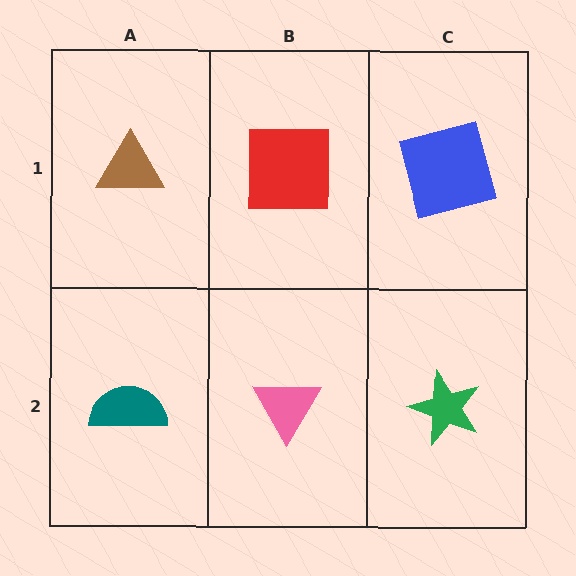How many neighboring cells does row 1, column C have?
2.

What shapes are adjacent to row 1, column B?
A pink triangle (row 2, column B), a brown triangle (row 1, column A), a blue square (row 1, column C).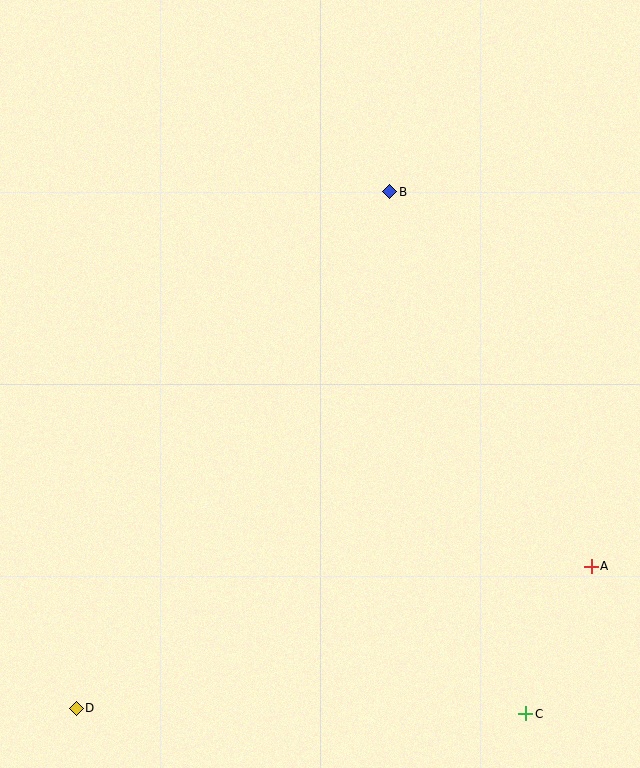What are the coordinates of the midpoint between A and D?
The midpoint between A and D is at (334, 637).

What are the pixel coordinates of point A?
Point A is at (591, 567).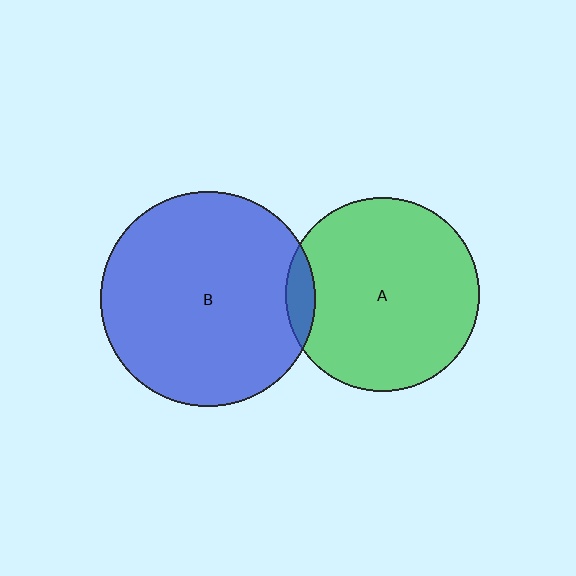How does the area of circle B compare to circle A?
Approximately 1.2 times.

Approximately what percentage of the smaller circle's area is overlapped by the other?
Approximately 5%.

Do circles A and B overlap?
Yes.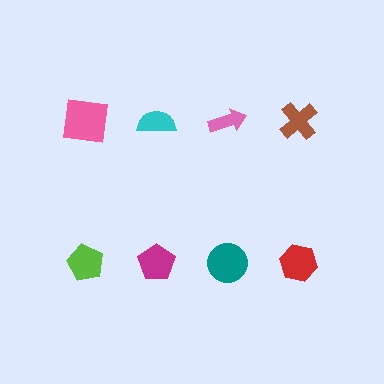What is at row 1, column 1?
A pink square.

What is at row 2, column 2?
A magenta pentagon.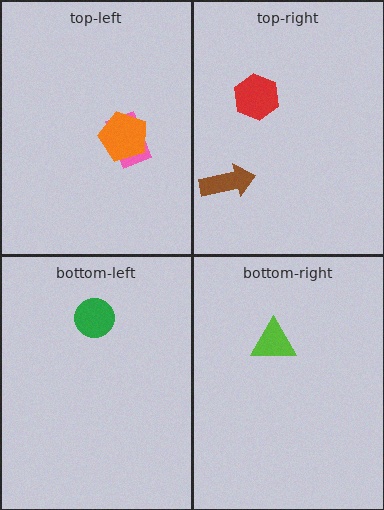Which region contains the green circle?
The bottom-left region.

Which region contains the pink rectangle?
The top-left region.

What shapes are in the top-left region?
The pink rectangle, the orange pentagon.